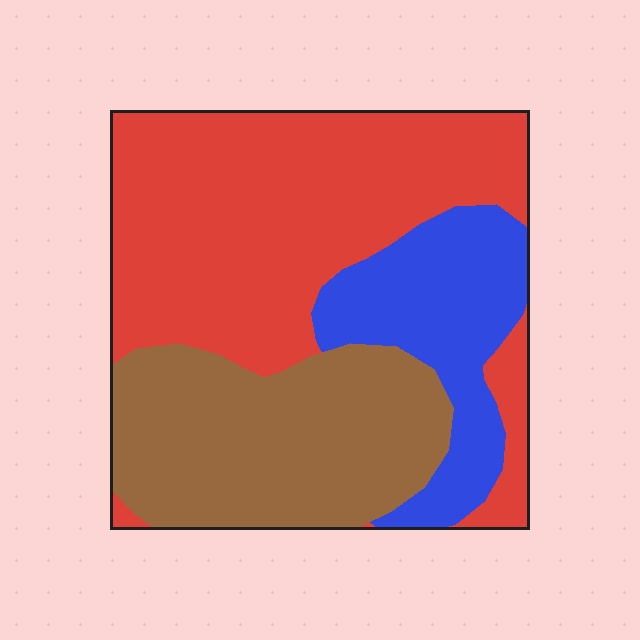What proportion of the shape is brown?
Brown takes up between a quarter and a half of the shape.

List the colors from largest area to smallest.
From largest to smallest: red, brown, blue.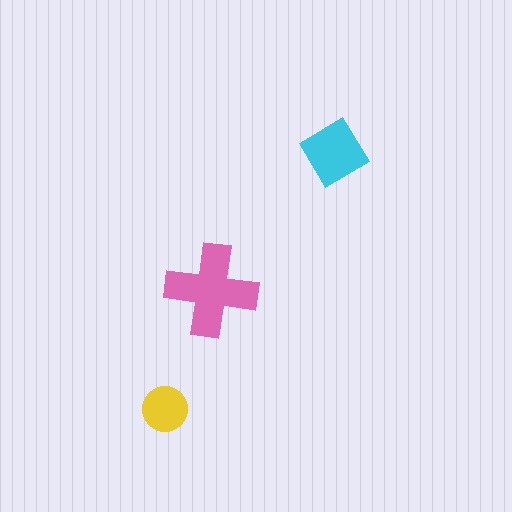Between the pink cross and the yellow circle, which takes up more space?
The pink cross.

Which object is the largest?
The pink cross.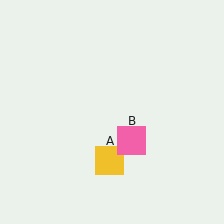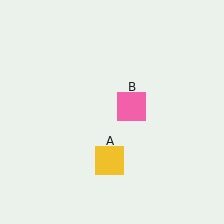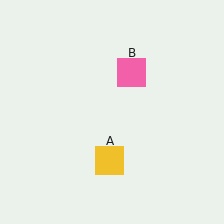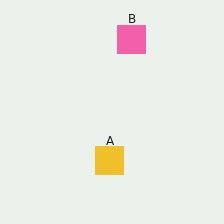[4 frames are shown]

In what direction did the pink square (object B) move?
The pink square (object B) moved up.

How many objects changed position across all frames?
1 object changed position: pink square (object B).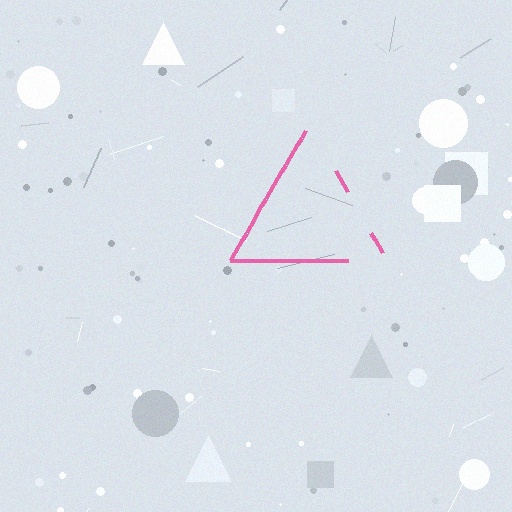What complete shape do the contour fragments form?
The contour fragments form a triangle.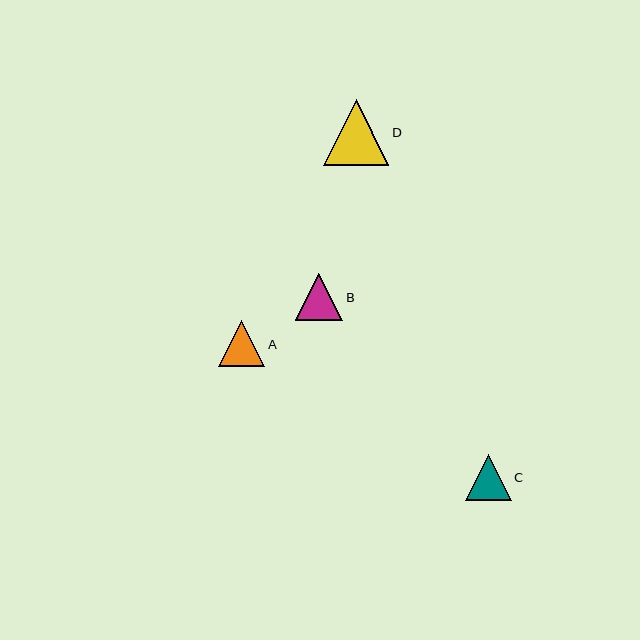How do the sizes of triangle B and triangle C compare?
Triangle B and triangle C are approximately the same size.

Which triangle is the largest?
Triangle D is the largest with a size of approximately 65 pixels.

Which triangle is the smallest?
Triangle A is the smallest with a size of approximately 46 pixels.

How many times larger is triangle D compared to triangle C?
Triangle D is approximately 1.4 times the size of triangle C.